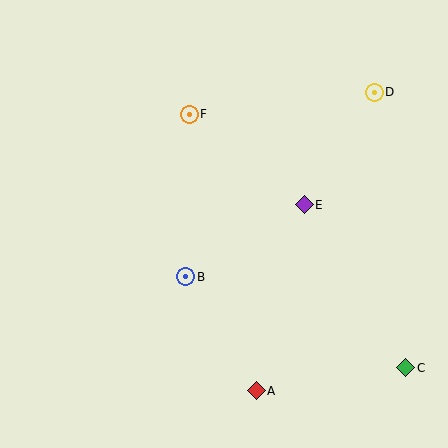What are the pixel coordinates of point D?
Point D is at (374, 92).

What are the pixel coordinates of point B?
Point B is at (186, 277).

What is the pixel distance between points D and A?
The distance between D and A is 321 pixels.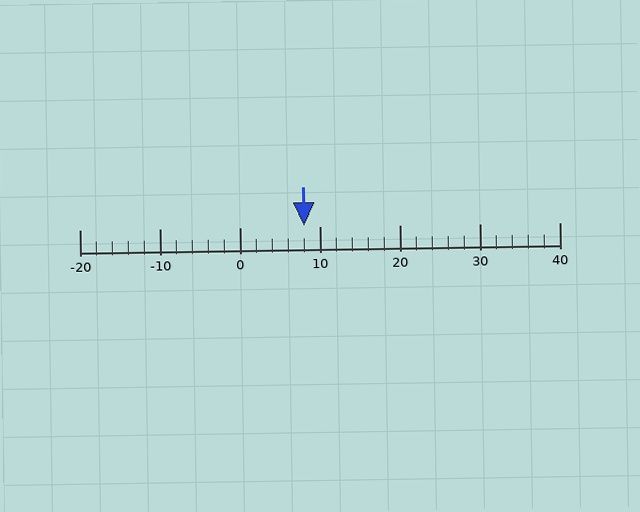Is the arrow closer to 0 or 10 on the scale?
The arrow is closer to 10.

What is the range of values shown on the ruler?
The ruler shows values from -20 to 40.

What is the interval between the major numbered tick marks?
The major tick marks are spaced 10 units apart.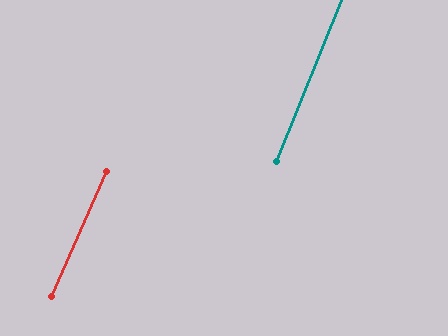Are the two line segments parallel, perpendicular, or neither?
Parallel — their directions differ by only 1.6°.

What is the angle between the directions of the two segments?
Approximately 2 degrees.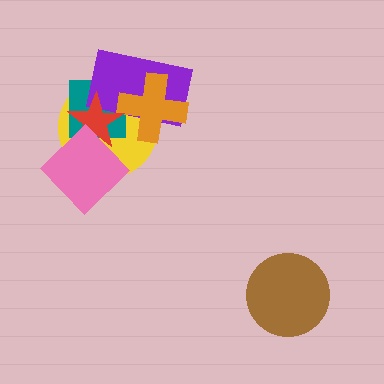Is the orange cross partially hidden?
No, no other shape covers it.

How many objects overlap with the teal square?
5 objects overlap with the teal square.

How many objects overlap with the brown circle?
0 objects overlap with the brown circle.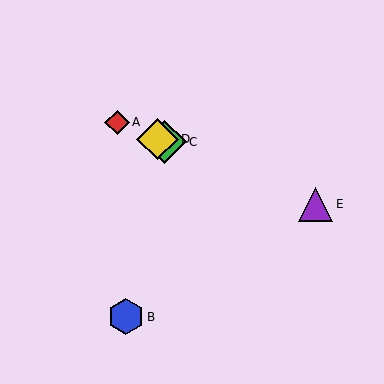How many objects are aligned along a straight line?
4 objects (A, C, D, E) are aligned along a straight line.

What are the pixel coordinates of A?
Object A is at (117, 122).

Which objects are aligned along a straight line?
Objects A, C, D, E are aligned along a straight line.